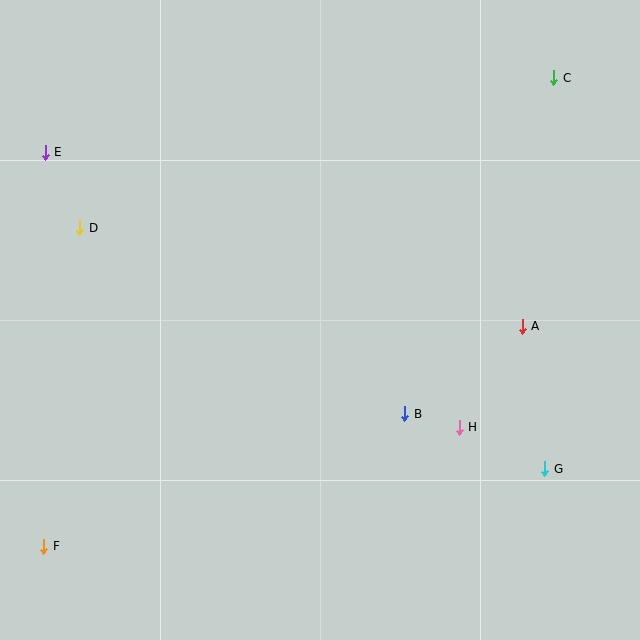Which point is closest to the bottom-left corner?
Point F is closest to the bottom-left corner.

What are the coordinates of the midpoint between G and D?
The midpoint between G and D is at (312, 348).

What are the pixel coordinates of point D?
Point D is at (80, 228).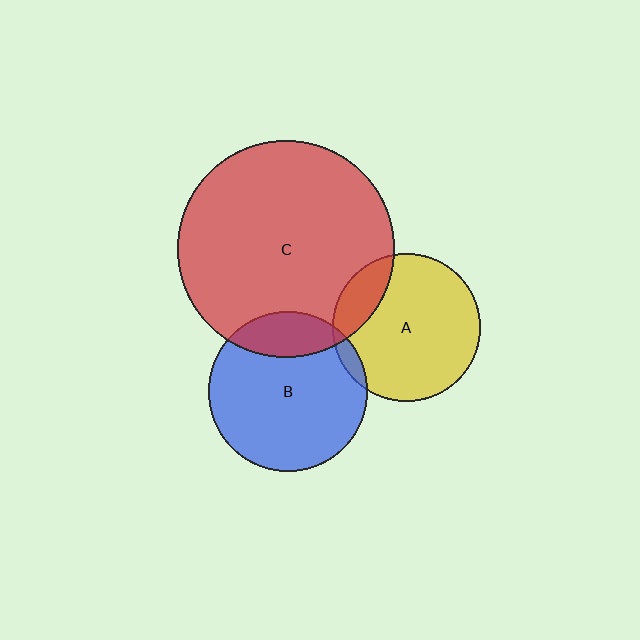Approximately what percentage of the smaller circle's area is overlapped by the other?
Approximately 5%.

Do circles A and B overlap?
Yes.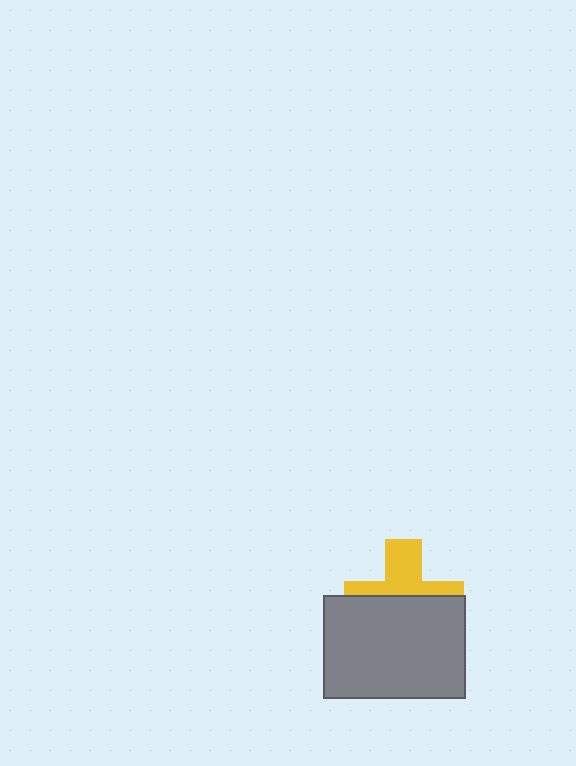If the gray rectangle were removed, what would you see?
You would see the complete yellow cross.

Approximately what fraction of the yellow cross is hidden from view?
Roughly 57% of the yellow cross is hidden behind the gray rectangle.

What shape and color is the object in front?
The object in front is a gray rectangle.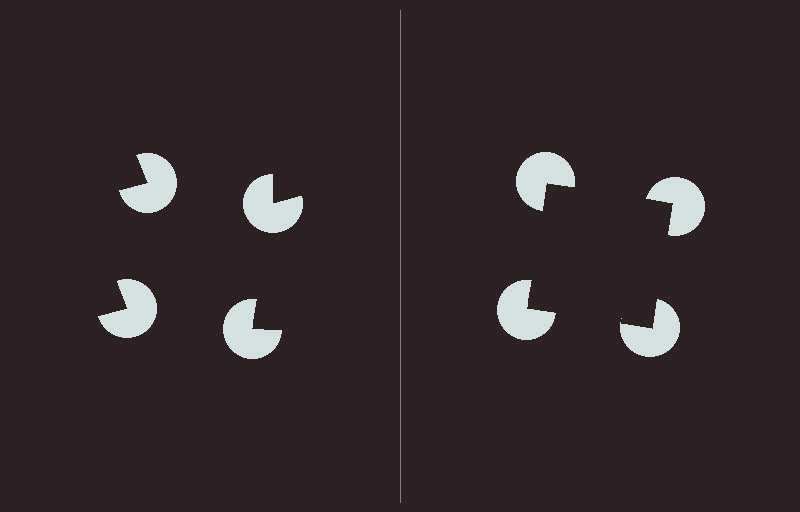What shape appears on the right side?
An illusory square.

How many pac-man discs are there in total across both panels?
8 — 4 on each side.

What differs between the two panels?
The pac-man discs are positioned identically on both sides; only the wedge orientations differ. On the right they align to a square; on the left they are misaligned.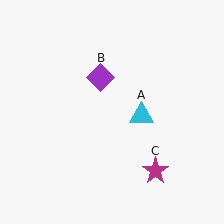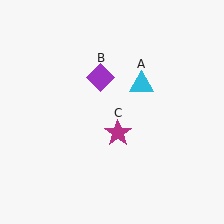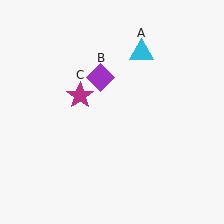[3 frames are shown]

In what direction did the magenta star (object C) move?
The magenta star (object C) moved up and to the left.